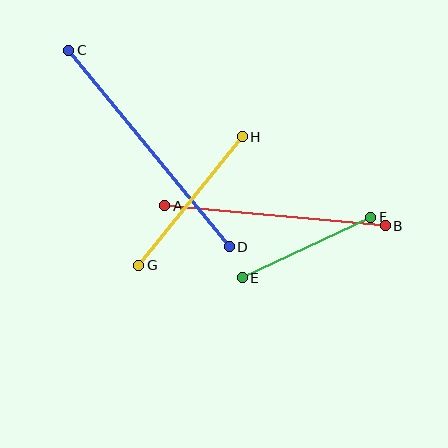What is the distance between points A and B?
The distance is approximately 222 pixels.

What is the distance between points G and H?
The distance is approximately 165 pixels.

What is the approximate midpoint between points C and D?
The midpoint is at approximately (149, 148) pixels.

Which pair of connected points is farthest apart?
Points C and D are farthest apart.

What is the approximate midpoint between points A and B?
The midpoint is at approximately (275, 216) pixels.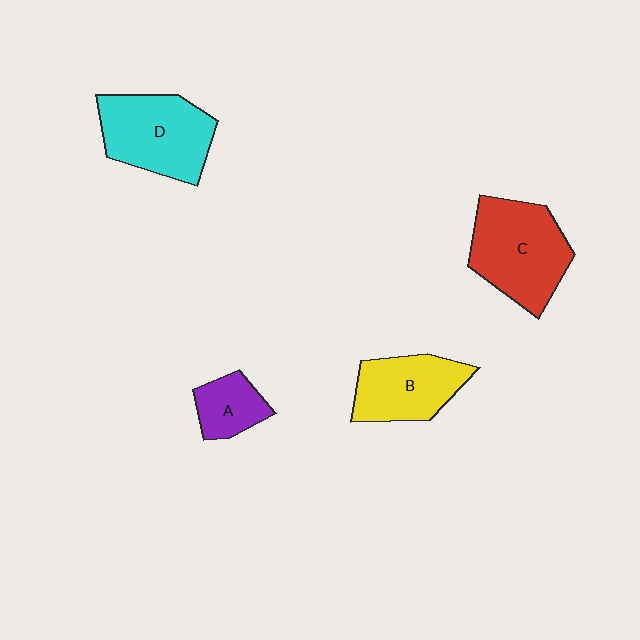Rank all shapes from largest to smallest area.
From largest to smallest: C (red), D (cyan), B (yellow), A (purple).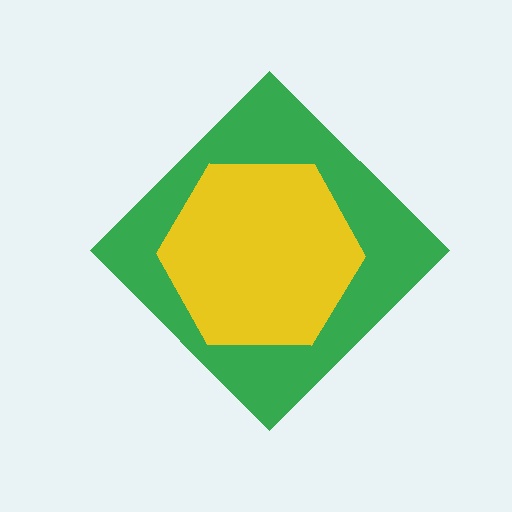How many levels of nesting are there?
2.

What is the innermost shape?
The yellow hexagon.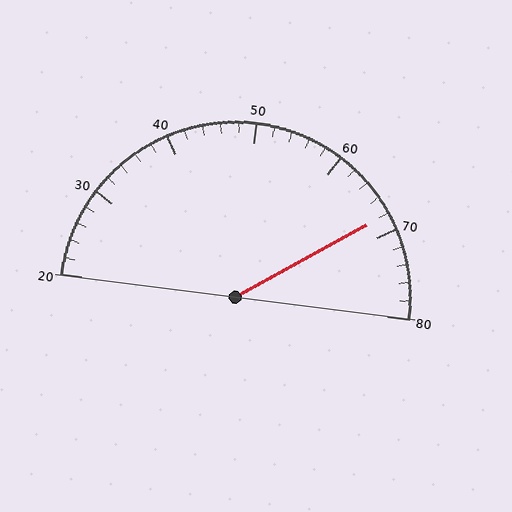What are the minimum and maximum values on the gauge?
The gauge ranges from 20 to 80.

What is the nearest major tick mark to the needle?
The nearest major tick mark is 70.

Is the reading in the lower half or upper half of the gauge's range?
The reading is in the upper half of the range (20 to 80).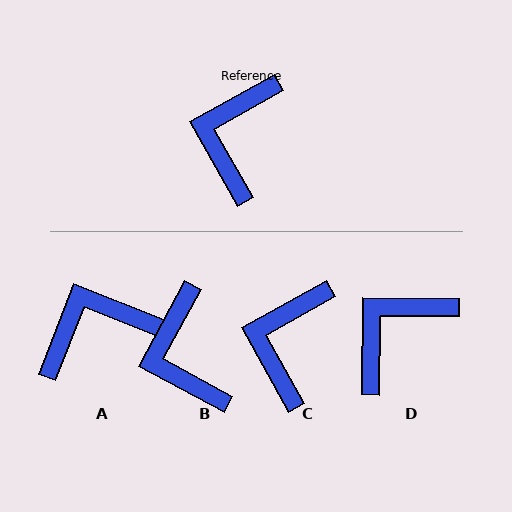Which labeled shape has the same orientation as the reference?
C.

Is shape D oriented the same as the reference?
No, it is off by about 30 degrees.